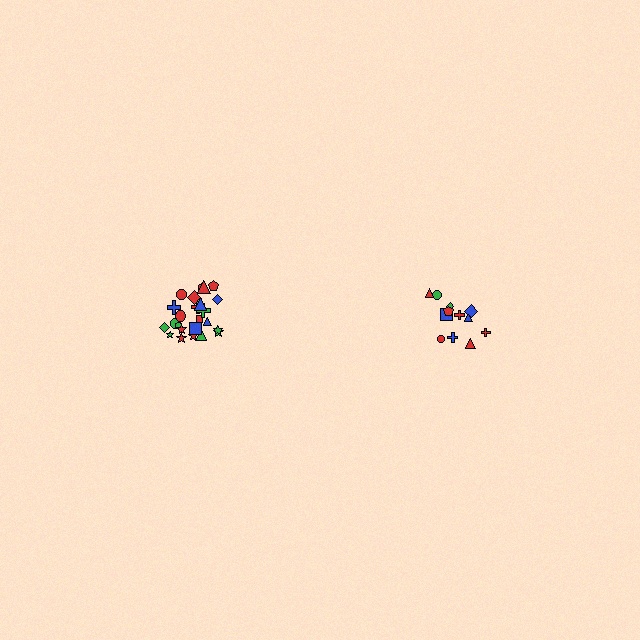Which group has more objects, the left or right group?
The left group.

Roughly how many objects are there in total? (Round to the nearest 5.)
Roughly 35 objects in total.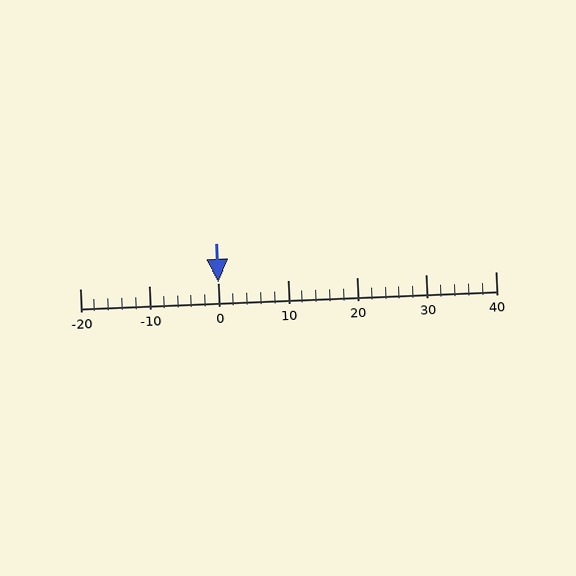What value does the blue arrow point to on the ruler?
The blue arrow points to approximately 0.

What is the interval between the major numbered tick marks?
The major tick marks are spaced 10 units apart.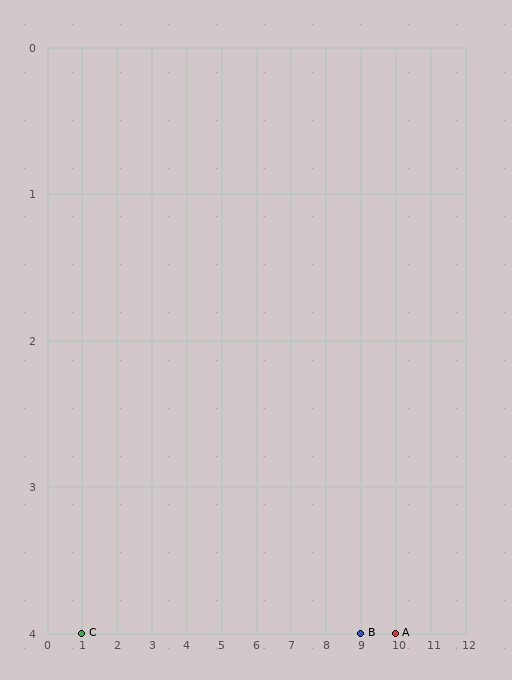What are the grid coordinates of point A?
Point A is at grid coordinates (10, 4).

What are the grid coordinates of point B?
Point B is at grid coordinates (9, 4).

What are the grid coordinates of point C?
Point C is at grid coordinates (1, 4).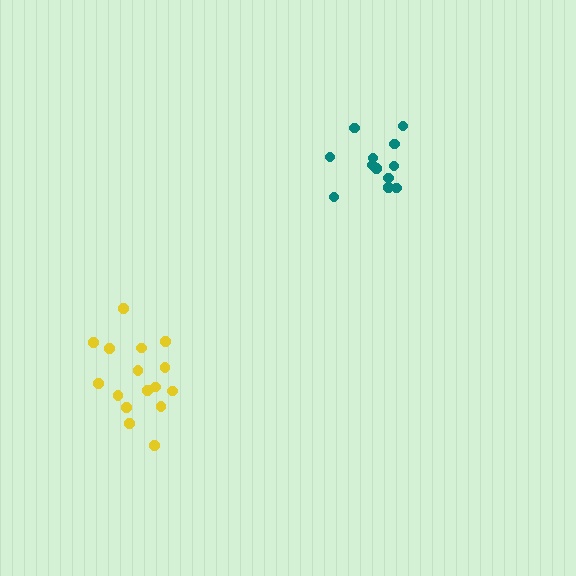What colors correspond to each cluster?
The clusters are colored: teal, yellow.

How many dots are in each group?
Group 1: 12 dots, Group 2: 16 dots (28 total).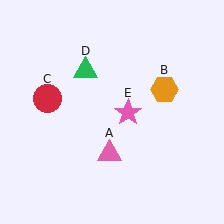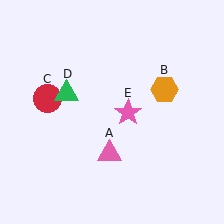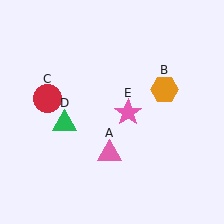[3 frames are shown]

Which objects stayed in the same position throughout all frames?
Pink triangle (object A) and orange hexagon (object B) and red circle (object C) and pink star (object E) remained stationary.